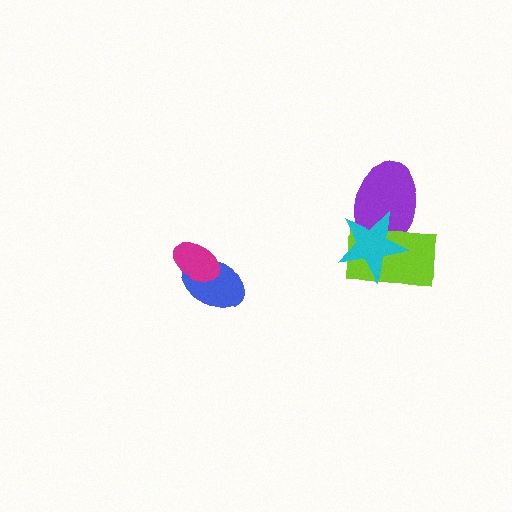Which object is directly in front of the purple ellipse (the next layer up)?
The lime rectangle is directly in front of the purple ellipse.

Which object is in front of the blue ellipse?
The magenta ellipse is in front of the blue ellipse.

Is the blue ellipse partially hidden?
Yes, it is partially covered by another shape.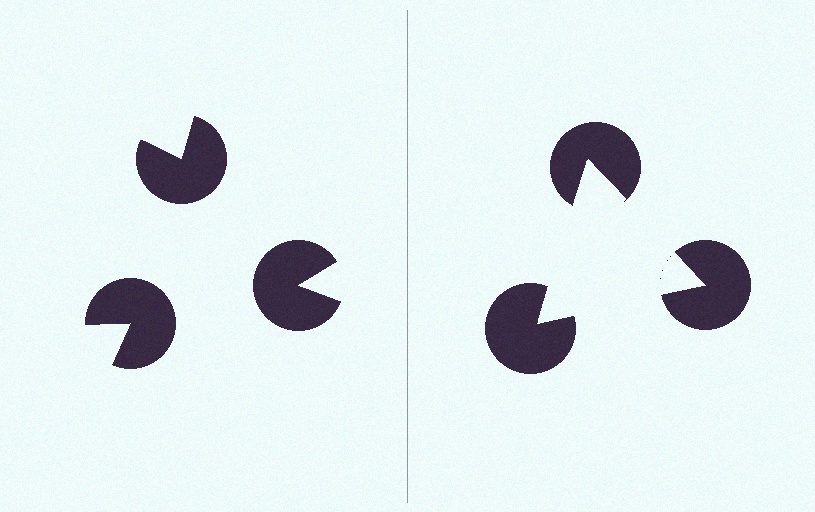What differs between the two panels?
The pac-man discs are positioned identically on both sides; only the wedge orientations differ. On the right they align to a triangle; on the left they are misaligned.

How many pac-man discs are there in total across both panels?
6 — 3 on each side.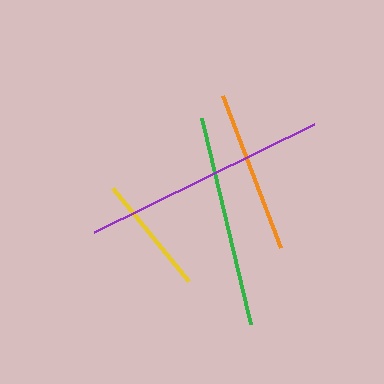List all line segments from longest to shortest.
From longest to shortest: purple, green, orange, yellow.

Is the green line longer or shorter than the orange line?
The green line is longer than the orange line.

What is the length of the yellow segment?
The yellow segment is approximately 120 pixels long.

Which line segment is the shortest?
The yellow line is the shortest at approximately 120 pixels.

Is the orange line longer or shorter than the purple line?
The purple line is longer than the orange line.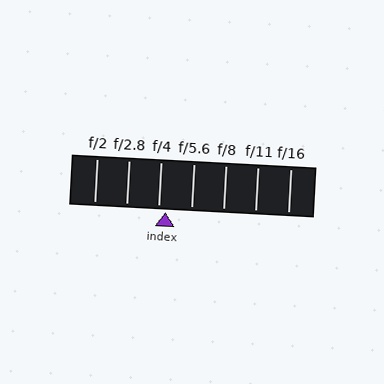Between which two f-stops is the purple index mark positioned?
The index mark is between f/4 and f/5.6.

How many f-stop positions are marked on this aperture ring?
There are 7 f-stop positions marked.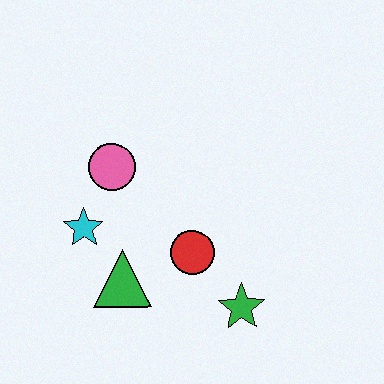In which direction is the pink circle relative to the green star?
The pink circle is above the green star.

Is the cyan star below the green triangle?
No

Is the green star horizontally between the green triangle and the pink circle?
No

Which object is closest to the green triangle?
The cyan star is closest to the green triangle.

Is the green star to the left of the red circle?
No